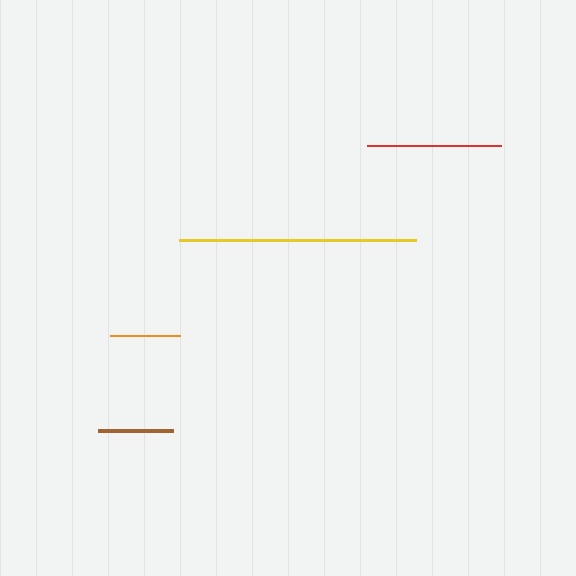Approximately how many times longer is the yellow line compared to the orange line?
The yellow line is approximately 3.4 times the length of the orange line.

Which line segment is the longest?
The yellow line is the longest at approximately 237 pixels.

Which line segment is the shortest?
The orange line is the shortest at approximately 70 pixels.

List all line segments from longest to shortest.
From longest to shortest: yellow, red, brown, orange.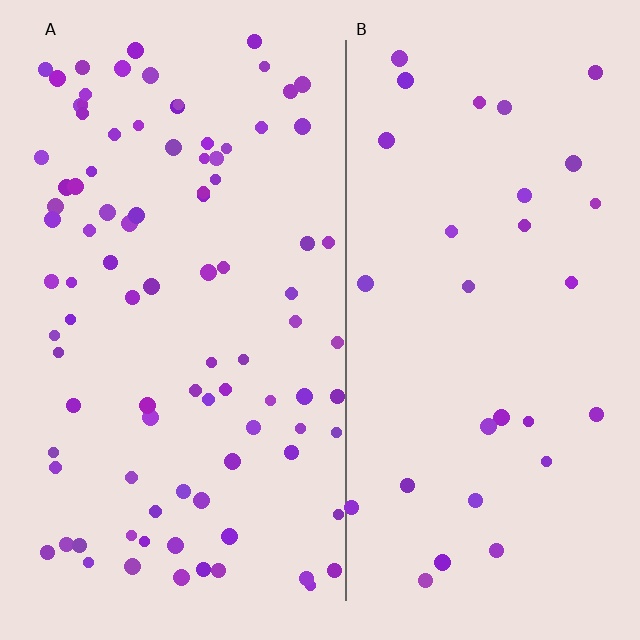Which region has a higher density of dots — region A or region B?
A (the left).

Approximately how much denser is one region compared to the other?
Approximately 3.0× — region A over region B.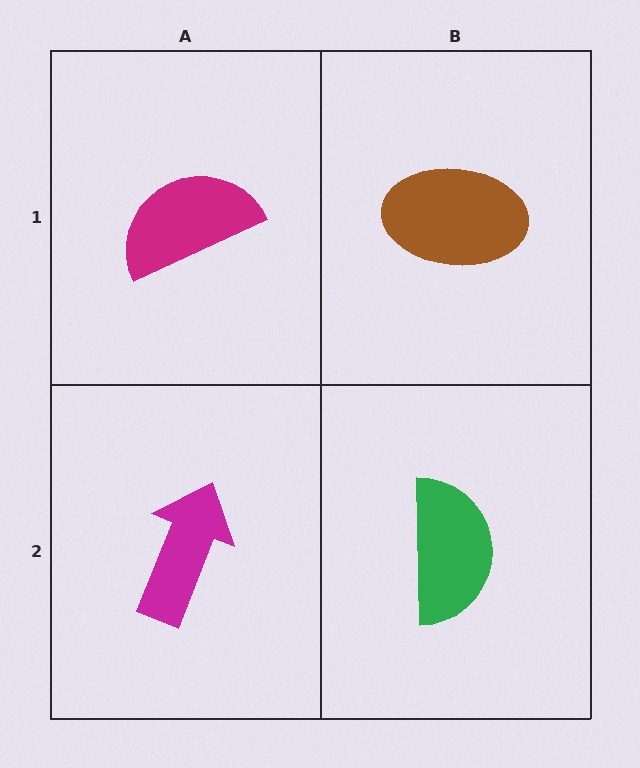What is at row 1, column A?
A magenta semicircle.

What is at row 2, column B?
A green semicircle.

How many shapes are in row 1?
2 shapes.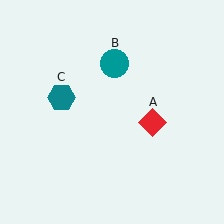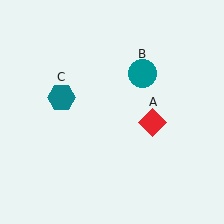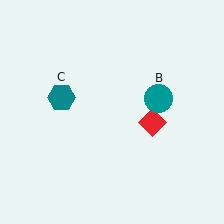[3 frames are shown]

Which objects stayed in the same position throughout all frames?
Red diamond (object A) and teal hexagon (object C) remained stationary.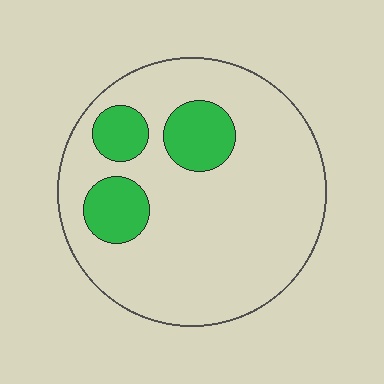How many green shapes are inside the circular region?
3.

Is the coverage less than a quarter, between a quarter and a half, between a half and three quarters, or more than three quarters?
Less than a quarter.